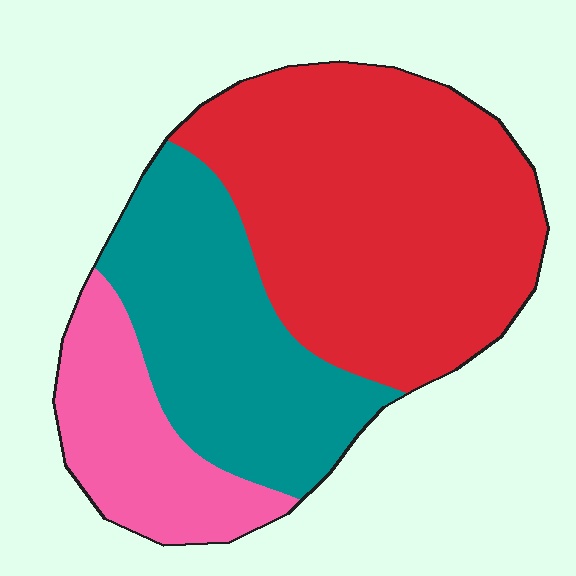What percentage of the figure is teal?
Teal takes up between a sixth and a third of the figure.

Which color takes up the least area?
Pink, at roughly 20%.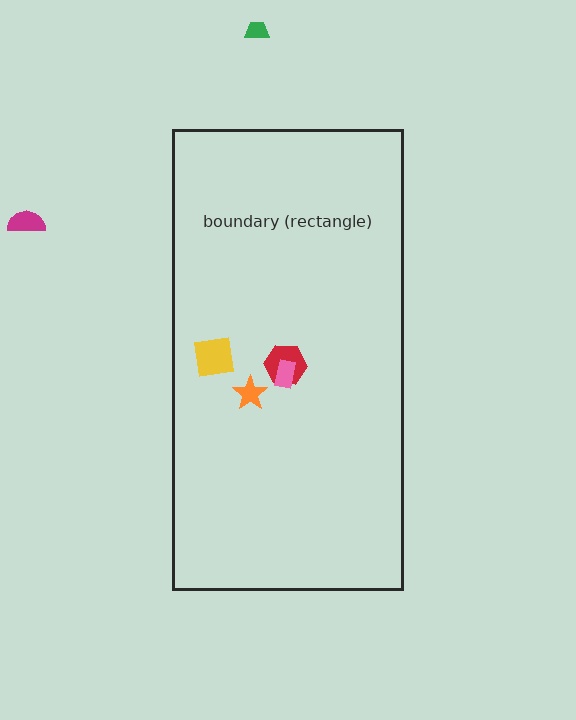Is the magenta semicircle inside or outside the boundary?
Outside.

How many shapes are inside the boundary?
4 inside, 2 outside.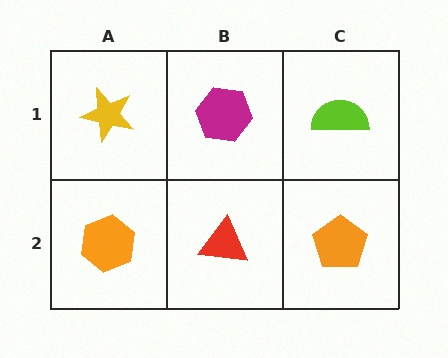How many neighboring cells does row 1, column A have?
2.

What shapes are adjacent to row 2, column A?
A yellow star (row 1, column A), a red triangle (row 2, column B).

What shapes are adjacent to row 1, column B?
A red triangle (row 2, column B), a yellow star (row 1, column A), a lime semicircle (row 1, column C).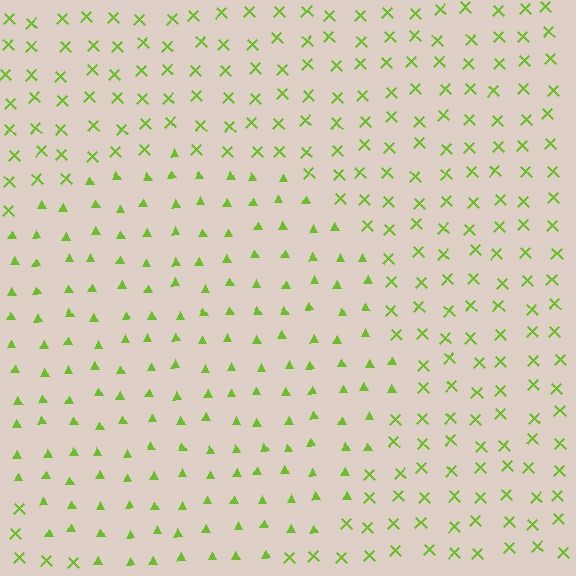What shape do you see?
I see a circle.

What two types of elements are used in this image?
The image uses triangles inside the circle region and X marks outside it.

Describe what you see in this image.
The image is filled with small lime elements arranged in a uniform grid. A circle-shaped region contains triangles, while the surrounding area contains X marks. The boundary is defined purely by the change in element shape.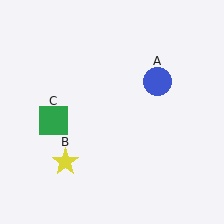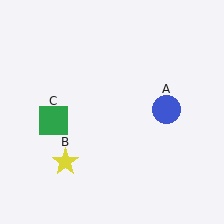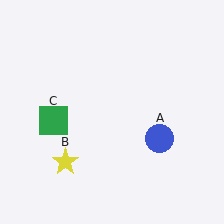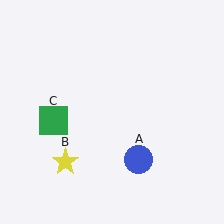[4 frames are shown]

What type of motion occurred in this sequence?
The blue circle (object A) rotated clockwise around the center of the scene.